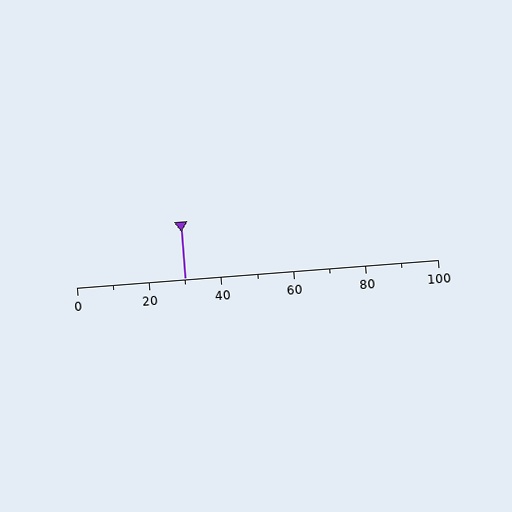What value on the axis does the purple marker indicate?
The marker indicates approximately 30.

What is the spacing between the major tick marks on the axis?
The major ticks are spaced 20 apart.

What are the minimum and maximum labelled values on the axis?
The axis runs from 0 to 100.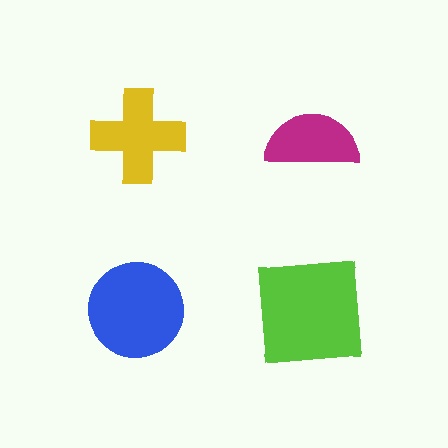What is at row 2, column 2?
A lime square.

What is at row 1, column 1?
A yellow cross.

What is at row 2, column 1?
A blue circle.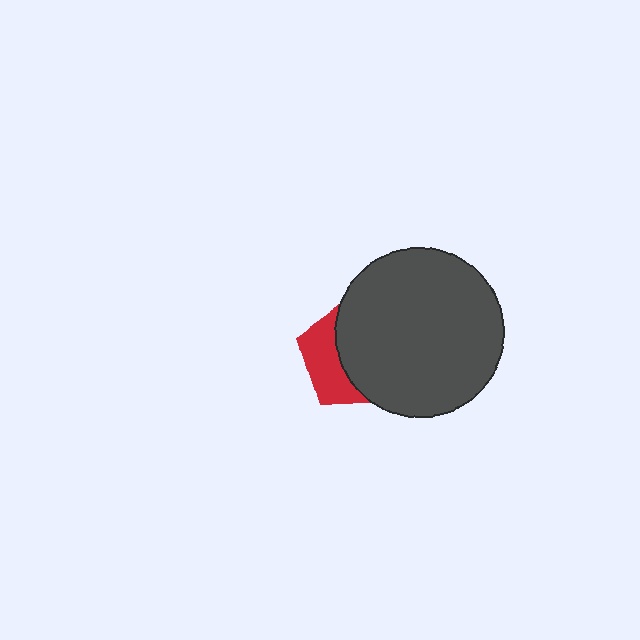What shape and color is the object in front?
The object in front is a dark gray circle.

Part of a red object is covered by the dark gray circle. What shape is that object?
It is a pentagon.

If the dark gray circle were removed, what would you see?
You would see the complete red pentagon.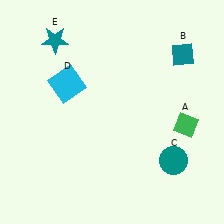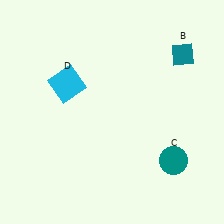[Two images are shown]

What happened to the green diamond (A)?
The green diamond (A) was removed in Image 2. It was in the bottom-right area of Image 1.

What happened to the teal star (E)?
The teal star (E) was removed in Image 2. It was in the top-left area of Image 1.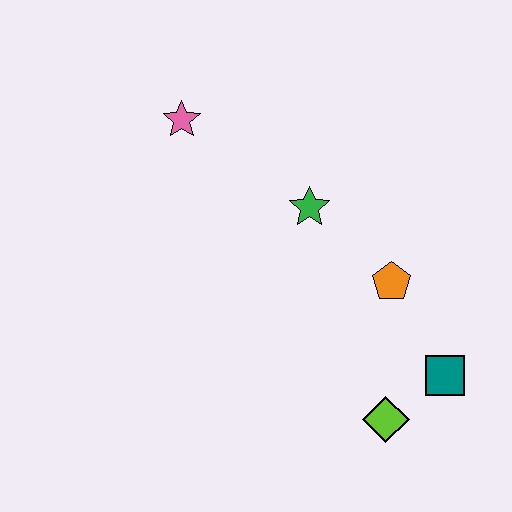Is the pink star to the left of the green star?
Yes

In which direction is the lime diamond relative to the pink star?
The lime diamond is below the pink star.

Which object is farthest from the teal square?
The pink star is farthest from the teal square.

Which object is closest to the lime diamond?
The teal square is closest to the lime diamond.